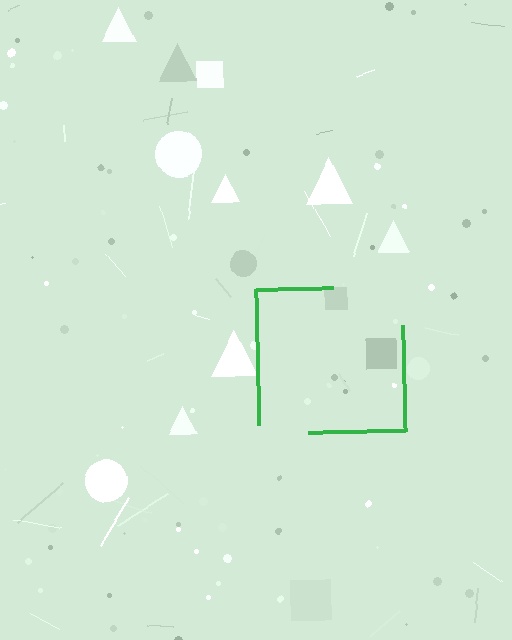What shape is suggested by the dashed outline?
The dashed outline suggests a square.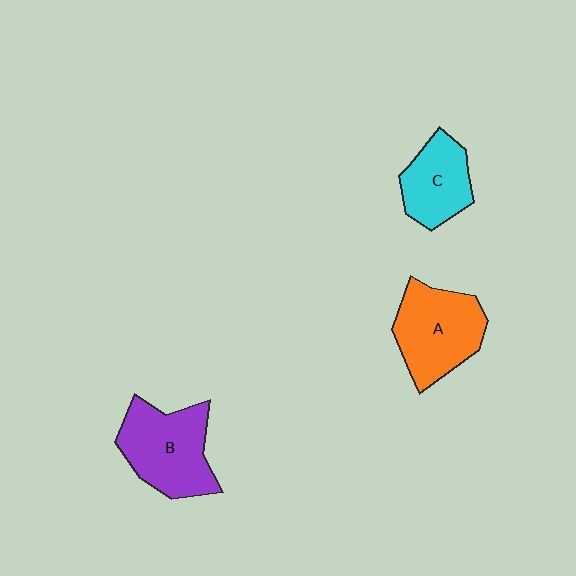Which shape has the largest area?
Shape B (purple).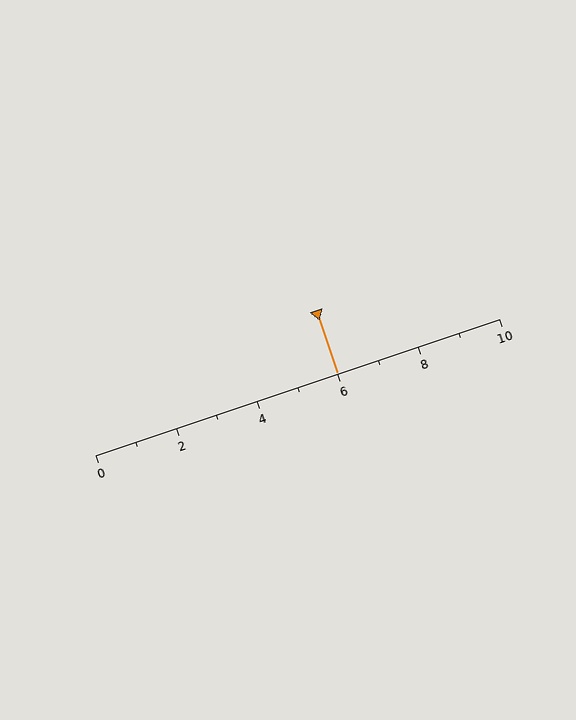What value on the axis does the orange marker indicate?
The marker indicates approximately 6.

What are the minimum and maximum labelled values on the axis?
The axis runs from 0 to 10.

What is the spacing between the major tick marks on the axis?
The major ticks are spaced 2 apart.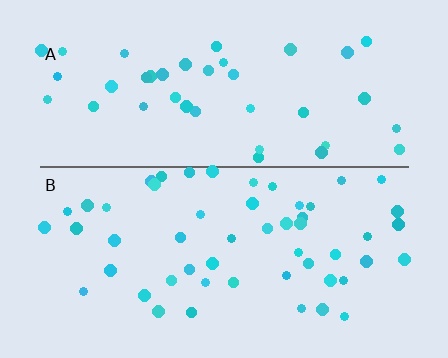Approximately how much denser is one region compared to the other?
Approximately 1.3× — region B over region A.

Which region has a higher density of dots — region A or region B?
B (the bottom).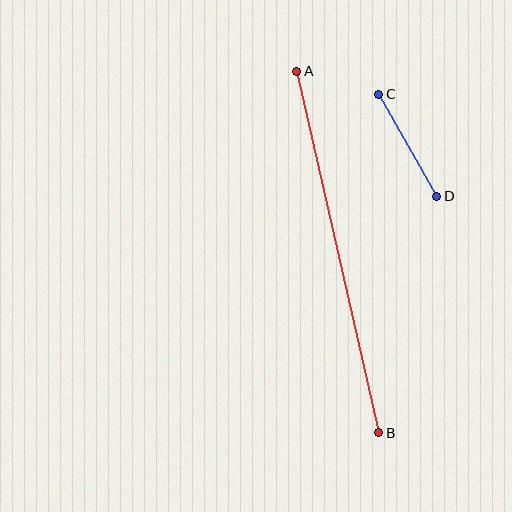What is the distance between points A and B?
The distance is approximately 371 pixels.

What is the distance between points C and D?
The distance is approximately 118 pixels.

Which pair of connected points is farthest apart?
Points A and B are farthest apart.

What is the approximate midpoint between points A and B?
The midpoint is at approximately (338, 252) pixels.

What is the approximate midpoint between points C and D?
The midpoint is at approximately (408, 145) pixels.